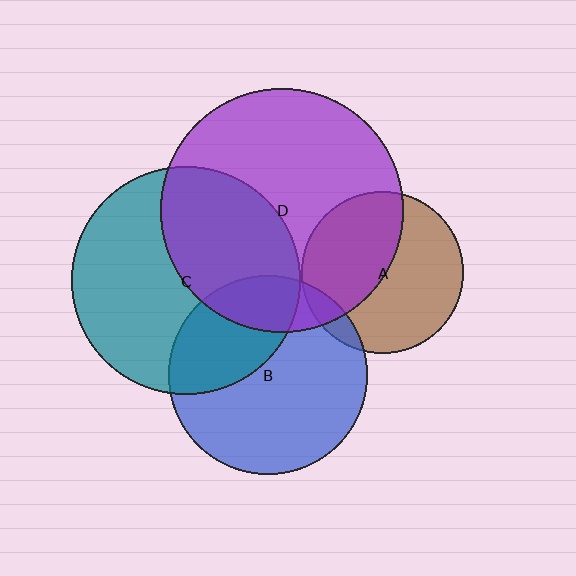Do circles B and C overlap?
Yes.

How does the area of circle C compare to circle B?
Approximately 1.3 times.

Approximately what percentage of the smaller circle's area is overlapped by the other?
Approximately 35%.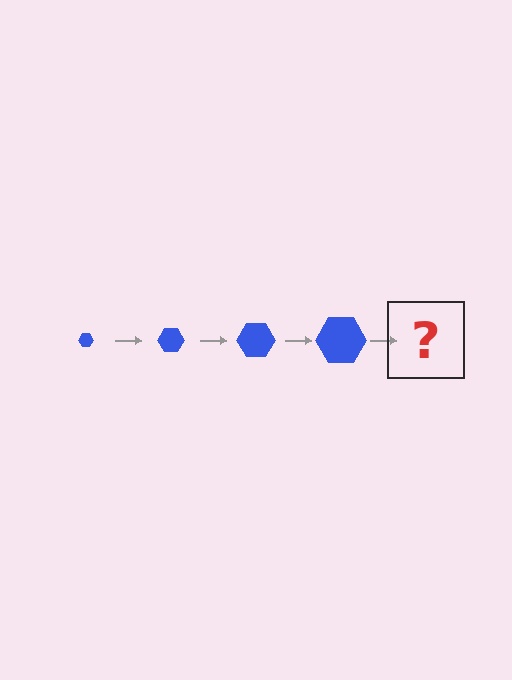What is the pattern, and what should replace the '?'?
The pattern is that the hexagon gets progressively larger each step. The '?' should be a blue hexagon, larger than the previous one.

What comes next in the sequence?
The next element should be a blue hexagon, larger than the previous one.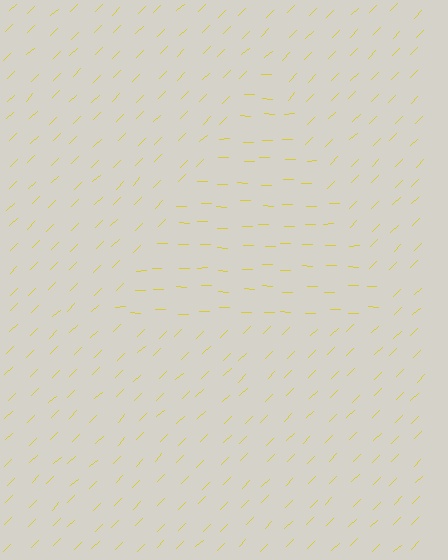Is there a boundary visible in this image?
Yes, there is a texture boundary formed by a change in line orientation.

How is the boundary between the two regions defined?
The boundary is defined purely by a change in line orientation (approximately 45 degrees difference). All lines are the same color and thickness.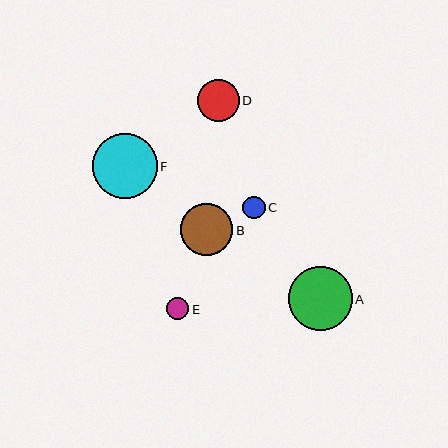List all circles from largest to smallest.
From largest to smallest: F, A, B, D, C, E.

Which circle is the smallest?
Circle E is the smallest with a size of approximately 22 pixels.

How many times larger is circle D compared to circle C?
Circle D is approximately 1.9 times the size of circle C.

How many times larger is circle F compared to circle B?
Circle F is approximately 1.2 times the size of circle B.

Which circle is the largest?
Circle F is the largest with a size of approximately 65 pixels.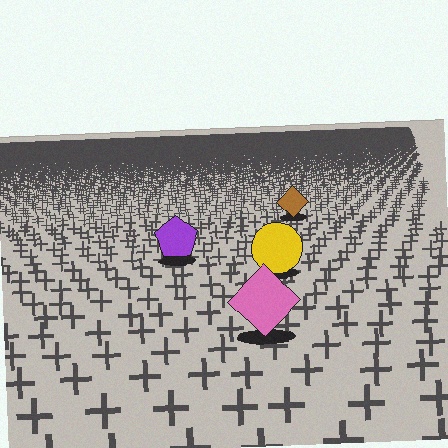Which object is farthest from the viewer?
The brown diamond is farthest from the viewer. It appears smaller and the ground texture around it is denser.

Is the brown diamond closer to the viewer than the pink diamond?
No. The pink diamond is closer — you can tell from the texture gradient: the ground texture is coarser near it.